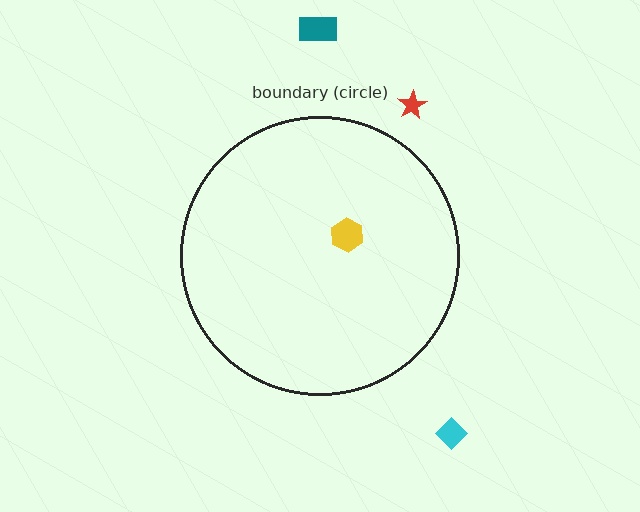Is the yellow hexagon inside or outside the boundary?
Inside.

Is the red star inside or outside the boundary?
Outside.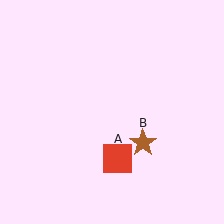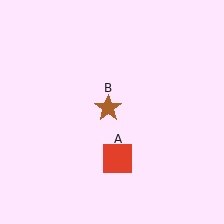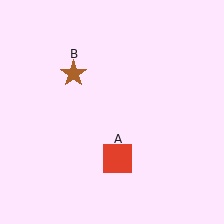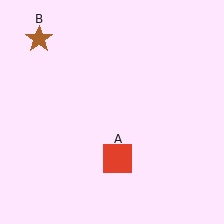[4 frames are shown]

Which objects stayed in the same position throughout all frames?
Red square (object A) remained stationary.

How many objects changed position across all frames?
1 object changed position: brown star (object B).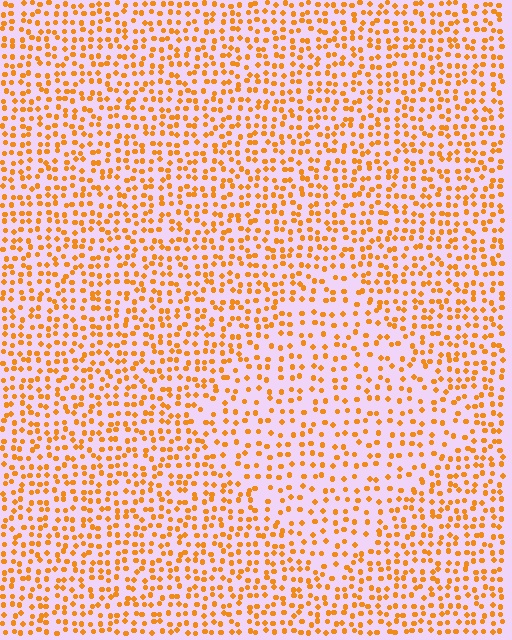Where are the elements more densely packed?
The elements are more densely packed outside the diamond boundary.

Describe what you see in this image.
The image contains small orange elements arranged at two different densities. A diamond-shaped region is visible where the elements are less densely packed than the surrounding area.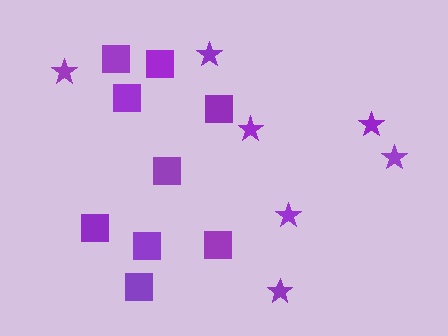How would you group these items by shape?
There are 2 groups: one group of squares (9) and one group of stars (7).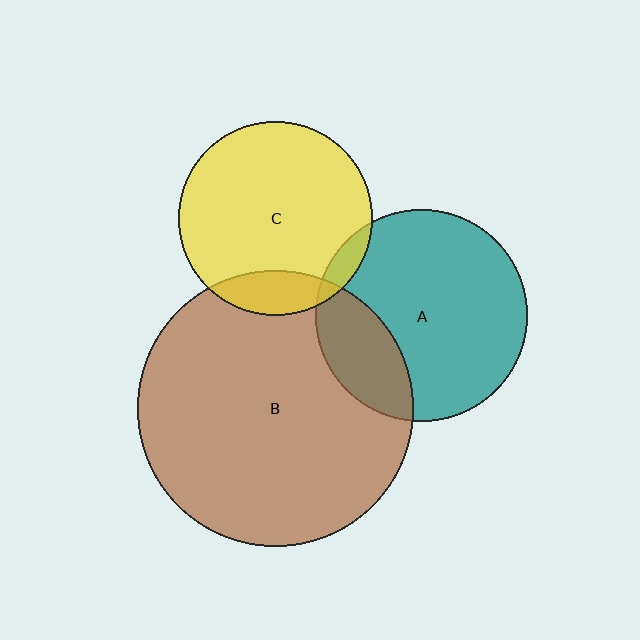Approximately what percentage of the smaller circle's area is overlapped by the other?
Approximately 25%.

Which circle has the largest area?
Circle B (brown).